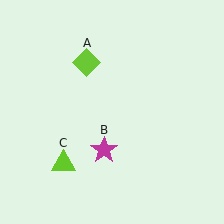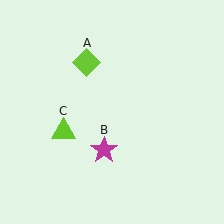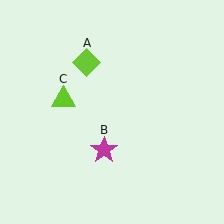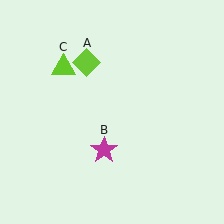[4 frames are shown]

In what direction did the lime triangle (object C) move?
The lime triangle (object C) moved up.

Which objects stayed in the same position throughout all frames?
Lime diamond (object A) and magenta star (object B) remained stationary.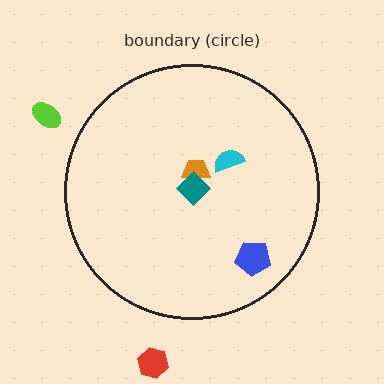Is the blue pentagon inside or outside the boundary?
Inside.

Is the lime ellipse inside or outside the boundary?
Outside.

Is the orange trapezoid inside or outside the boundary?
Inside.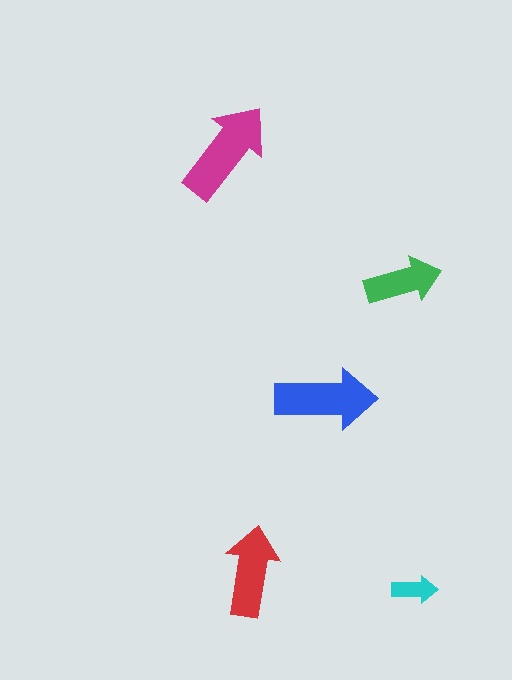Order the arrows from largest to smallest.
the magenta one, the blue one, the red one, the green one, the cyan one.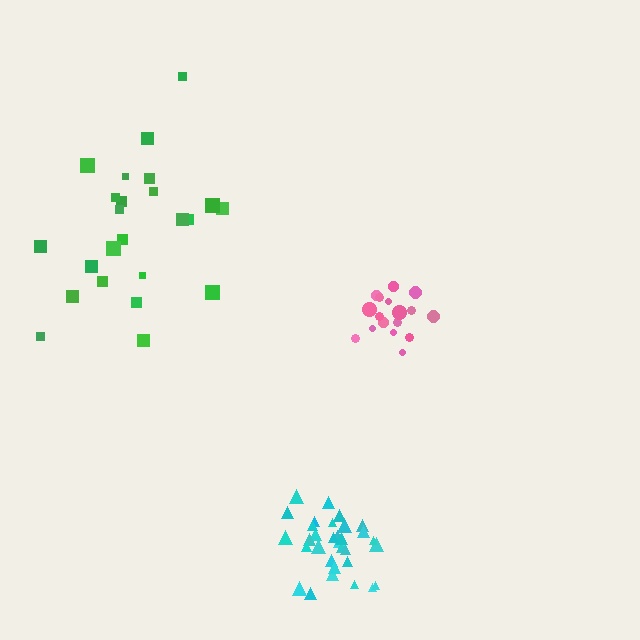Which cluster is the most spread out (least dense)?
Green.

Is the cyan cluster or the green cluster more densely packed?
Cyan.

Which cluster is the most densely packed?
Cyan.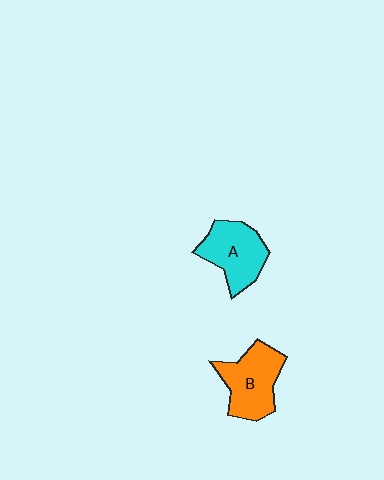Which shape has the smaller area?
Shape A (cyan).